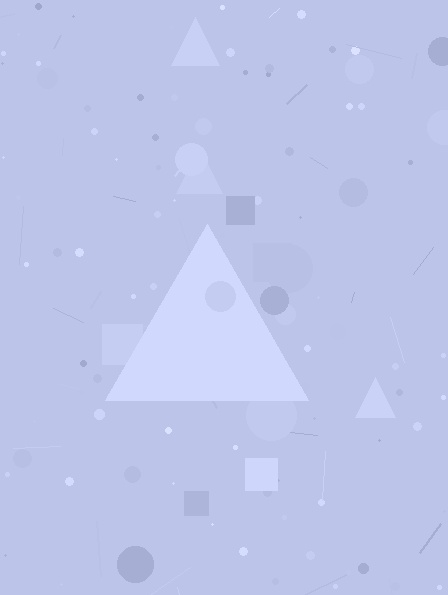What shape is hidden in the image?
A triangle is hidden in the image.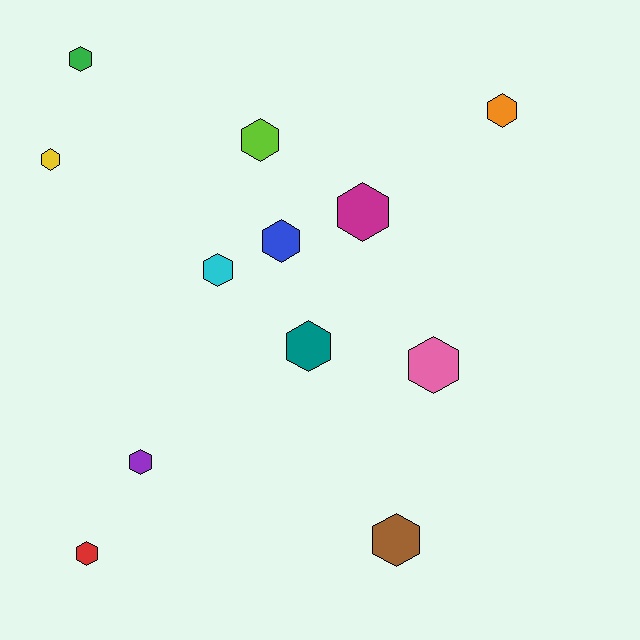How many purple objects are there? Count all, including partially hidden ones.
There is 1 purple object.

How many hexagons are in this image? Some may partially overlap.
There are 12 hexagons.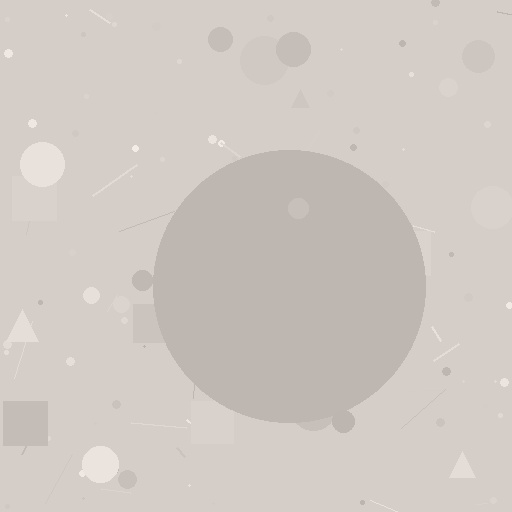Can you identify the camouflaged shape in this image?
The camouflaged shape is a circle.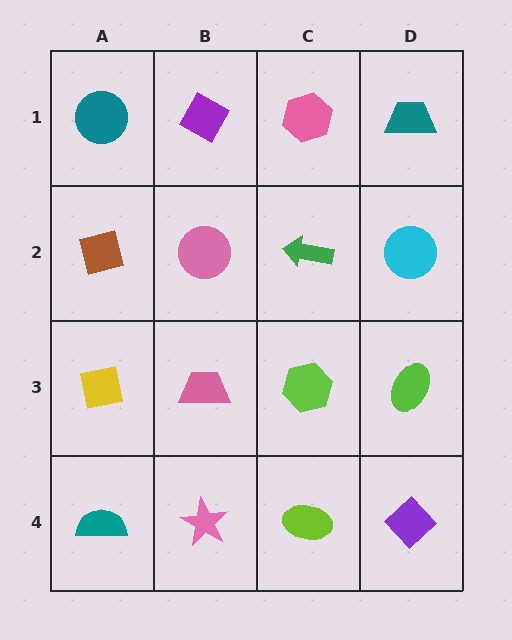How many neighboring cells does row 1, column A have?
2.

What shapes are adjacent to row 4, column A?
A yellow square (row 3, column A), a pink star (row 4, column B).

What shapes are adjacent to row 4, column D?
A lime ellipse (row 3, column D), a lime ellipse (row 4, column C).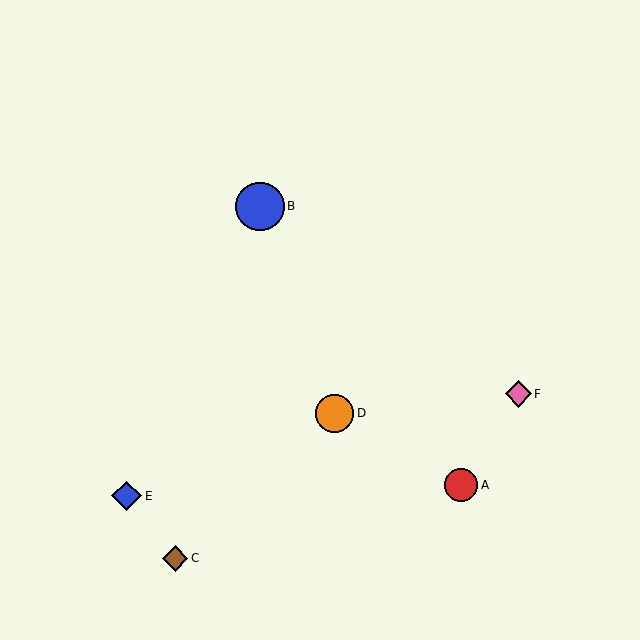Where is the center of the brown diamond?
The center of the brown diamond is at (175, 558).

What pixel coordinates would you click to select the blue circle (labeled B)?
Click at (260, 206) to select the blue circle B.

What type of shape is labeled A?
Shape A is a red circle.